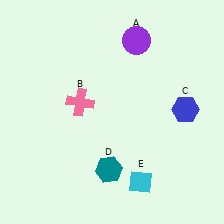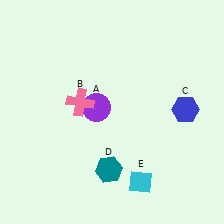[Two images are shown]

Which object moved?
The purple circle (A) moved down.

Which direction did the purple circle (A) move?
The purple circle (A) moved down.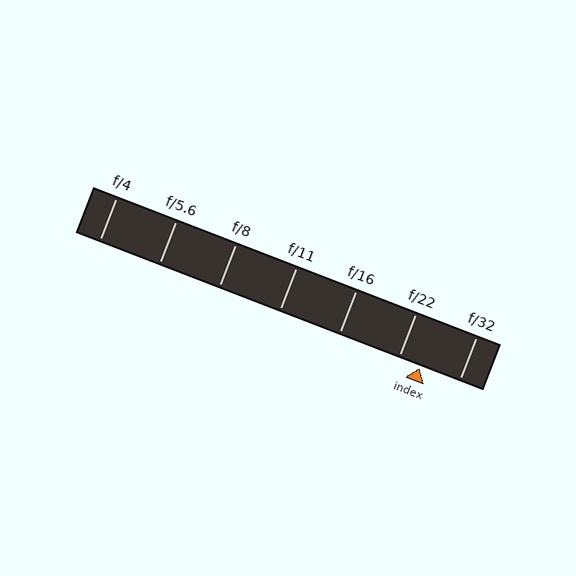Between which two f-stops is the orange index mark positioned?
The index mark is between f/22 and f/32.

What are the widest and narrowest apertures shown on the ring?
The widest aperture shown is f/4 and the narrowest is f/32.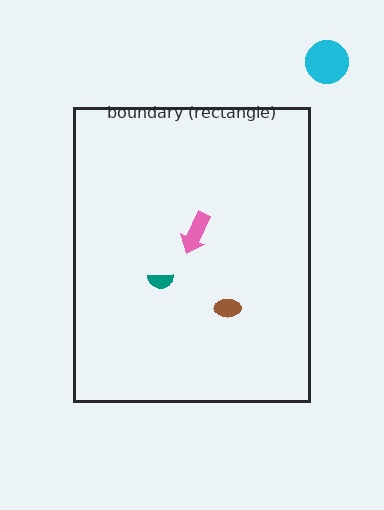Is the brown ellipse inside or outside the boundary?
Inside.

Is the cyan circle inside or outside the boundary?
Outside.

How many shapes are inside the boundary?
3 inside, 1 outside.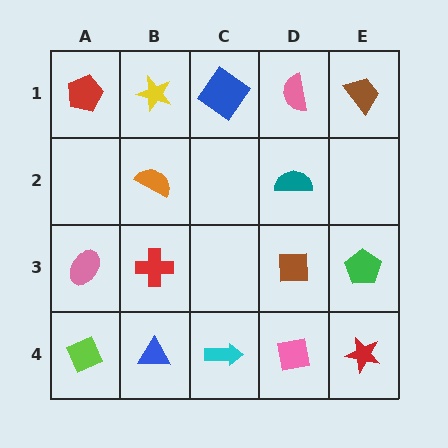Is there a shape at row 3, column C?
No, that cell is empty.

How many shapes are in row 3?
4 shapes.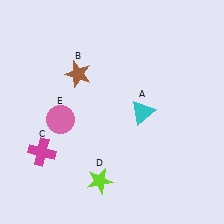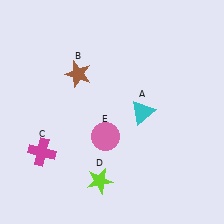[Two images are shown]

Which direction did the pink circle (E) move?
The pink circle (E) moved right.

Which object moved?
The pink circle (E) moved right.